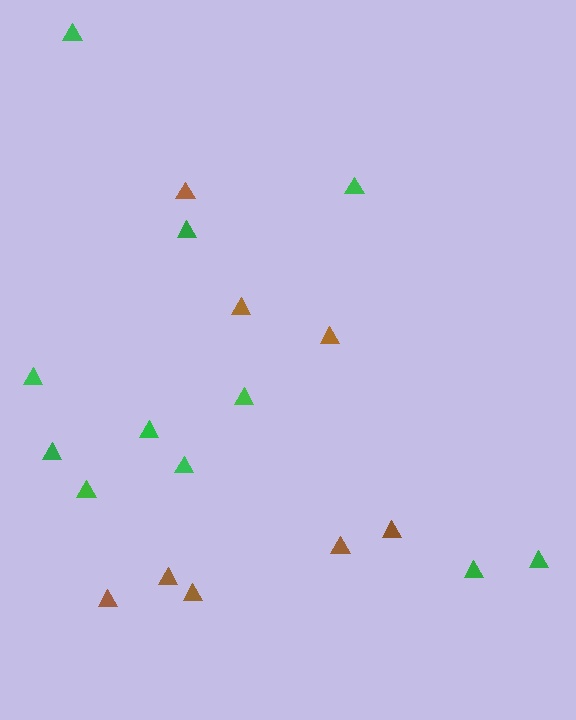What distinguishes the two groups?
There are 2 groups: one group of green triangles (11) and one group of brown triangles (8).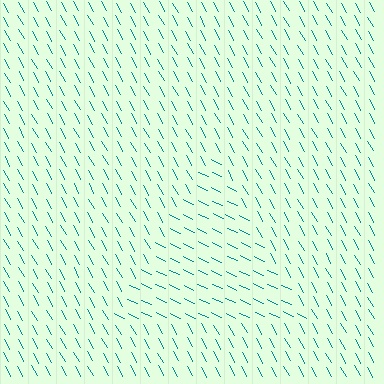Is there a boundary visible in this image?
Yes, there is a texture boundary formed by a change in line orientation.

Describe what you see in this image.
The image is filled with small teal line segments. A triangle region in the image has lines oriented differently from the surrounding lines, creating a visible texture boundary.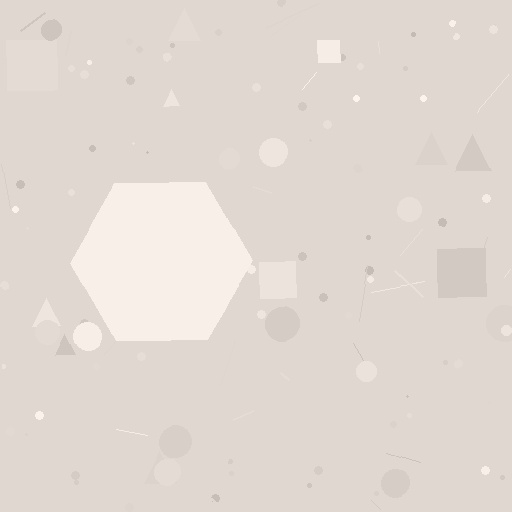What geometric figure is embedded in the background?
A hexagon is embedded in the background.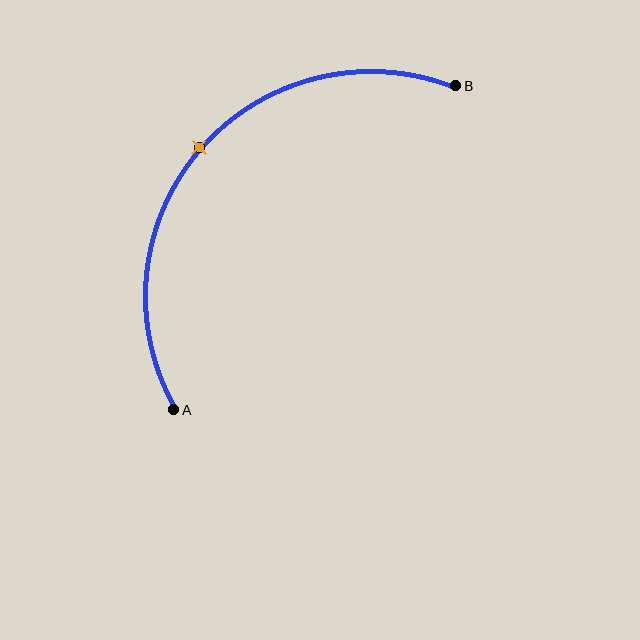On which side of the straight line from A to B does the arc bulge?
The arc bulges above and to the left of the straight line connecting A and B.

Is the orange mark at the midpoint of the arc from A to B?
Yes. The orange mark lies on the arc at equal arc-length from both A and B — it is the arc midpoint.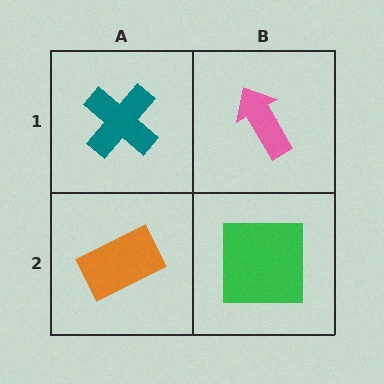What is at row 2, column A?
An orange rectangle.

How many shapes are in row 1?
2 shapes.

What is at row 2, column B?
A green square.